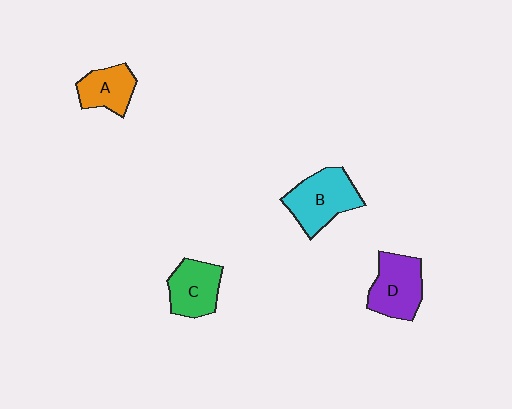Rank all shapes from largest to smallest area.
From largest to smallest: B (cyan), D (purple), C (green), A (orange).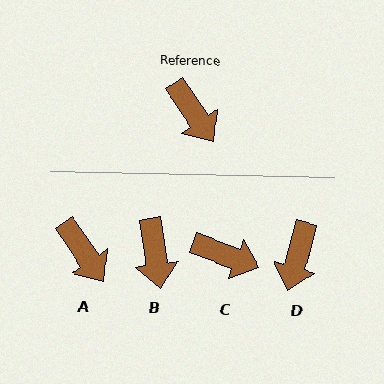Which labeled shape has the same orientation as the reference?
A.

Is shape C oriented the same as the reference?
No, it is off by about 35 degrees.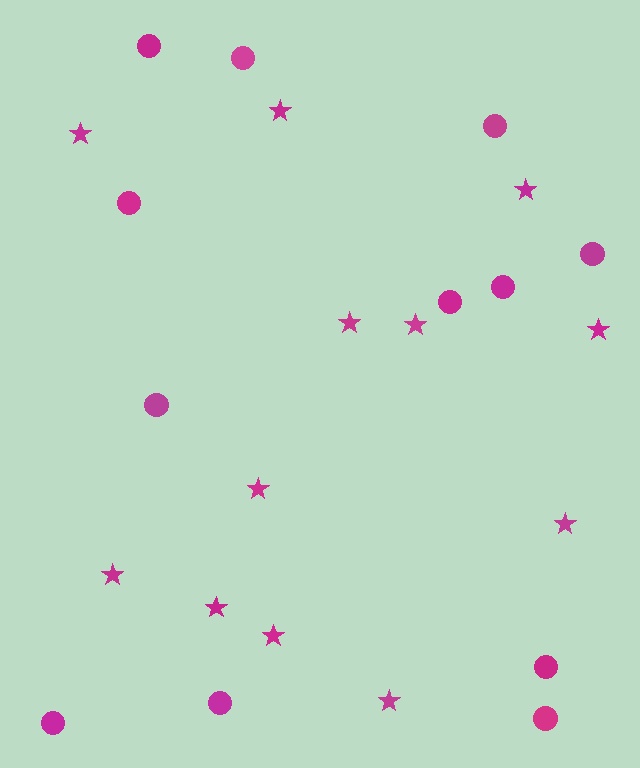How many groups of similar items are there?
There are 2 groups: one group of circles (12) and one group of stars (12).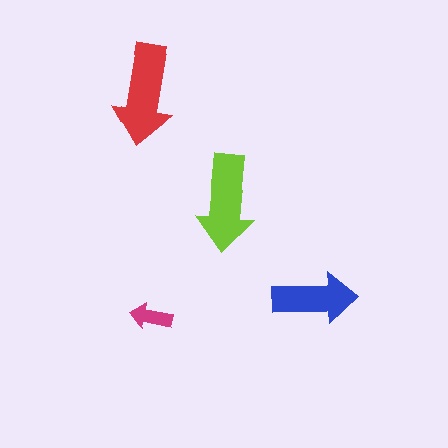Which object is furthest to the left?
The red arrow is leftmost.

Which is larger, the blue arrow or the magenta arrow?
The blue one.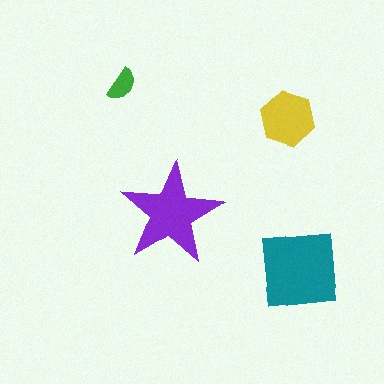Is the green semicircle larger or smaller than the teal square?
Smaller.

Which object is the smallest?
The green semicircle.